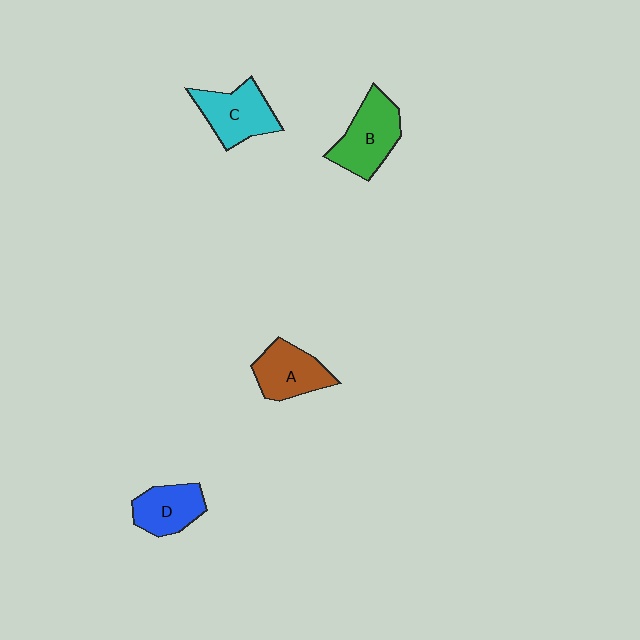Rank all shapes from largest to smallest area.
From largest to smallest: B (green), C (cyan), A (brown), D (blue).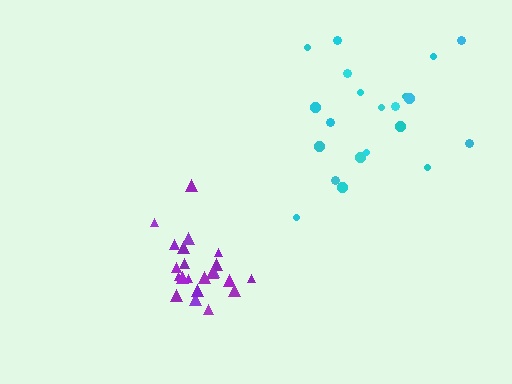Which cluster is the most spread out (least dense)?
Cyan.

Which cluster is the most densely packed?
Purple.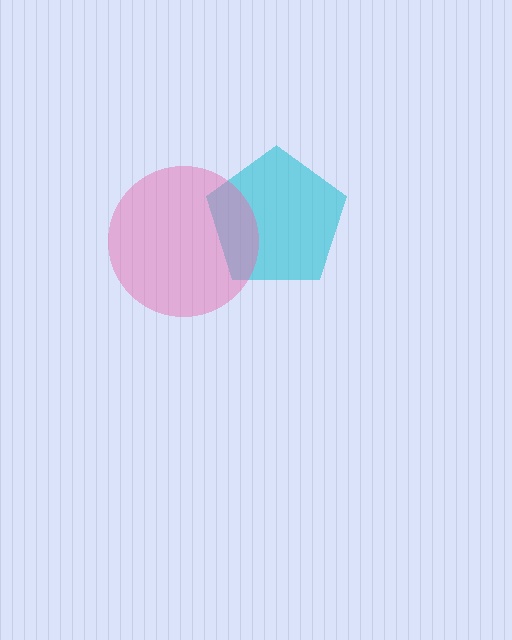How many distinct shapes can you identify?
There are 2 distinct shapes: a cyan pentagon, a pink circle.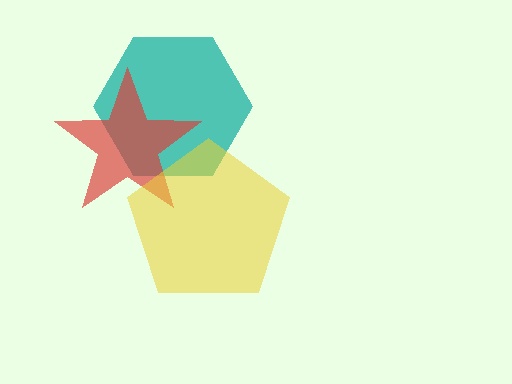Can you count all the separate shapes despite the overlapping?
Yes, there are 3 separate shapes.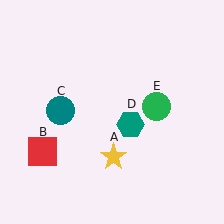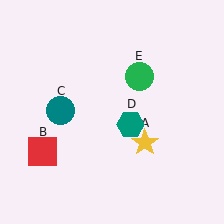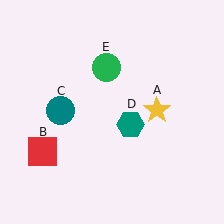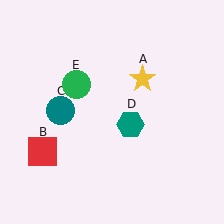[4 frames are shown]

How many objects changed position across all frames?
2 objects changed position: yellow star (object A), green circle (object E).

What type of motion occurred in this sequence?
The yellow star (object A), green circle (object E) rotated counterclockwise around the center of the scene.